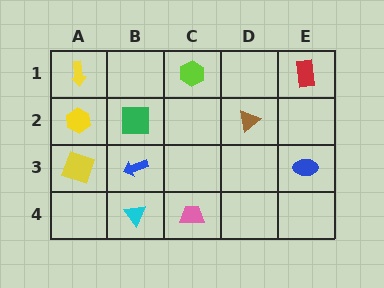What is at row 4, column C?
A pink trapezoid.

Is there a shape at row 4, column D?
No, that cell is empty.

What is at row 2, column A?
A yellow hexagon.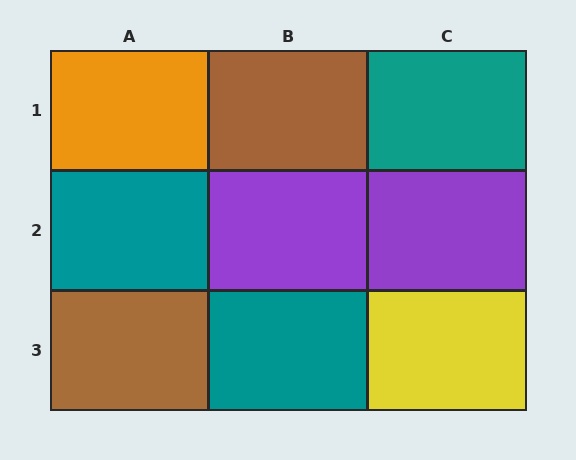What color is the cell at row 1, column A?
Orange.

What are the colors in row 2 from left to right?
Teal, purple, purple.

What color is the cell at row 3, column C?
Yellow.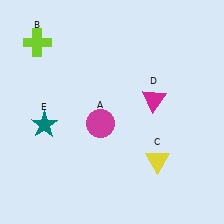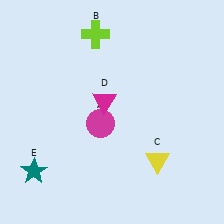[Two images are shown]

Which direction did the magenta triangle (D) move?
The magenta triangle (D) moved left.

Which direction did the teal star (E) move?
The teal star (E) moved down.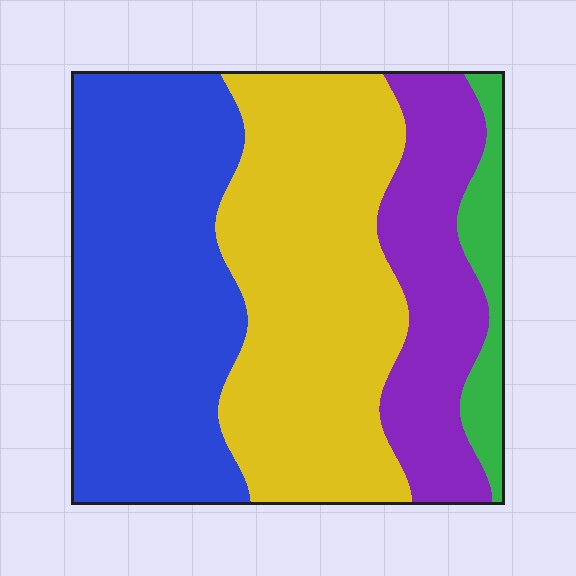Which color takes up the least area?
Green, at roughly 5%.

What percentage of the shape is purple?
Purple covers 19% of the shape.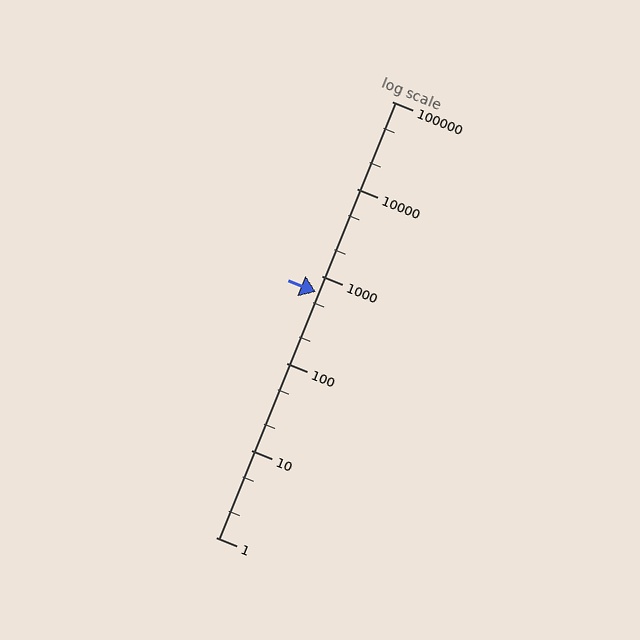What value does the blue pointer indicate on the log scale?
The pointer indicates approximately 650.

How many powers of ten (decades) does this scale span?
The scale spans 5 decades, from 1 to 100000.